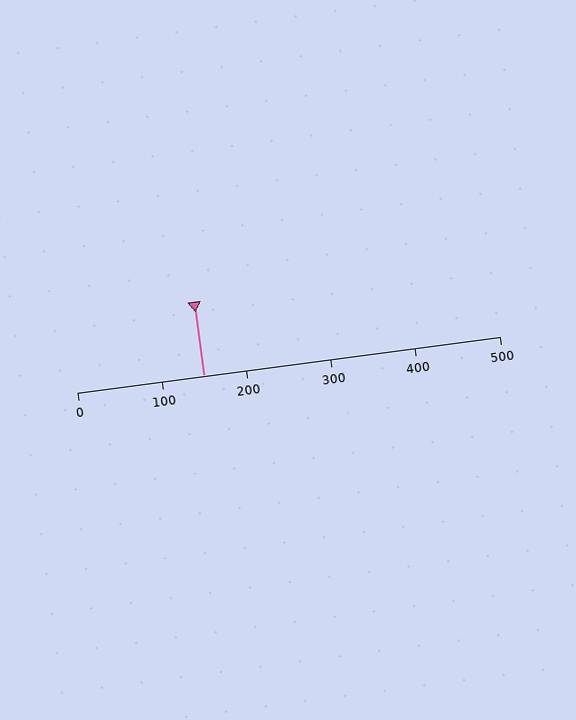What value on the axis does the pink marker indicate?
The marker indicates approximately 150.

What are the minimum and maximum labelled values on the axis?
The axis runs from 0 to 500.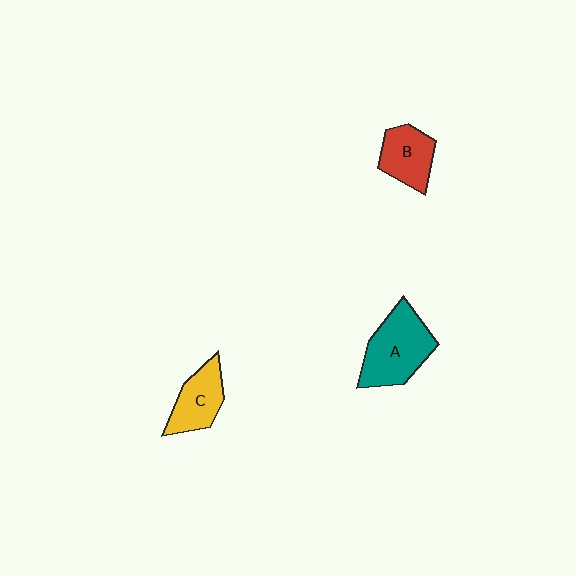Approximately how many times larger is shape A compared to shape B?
Approximately 1.5 times.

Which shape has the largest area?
Shape A (teal).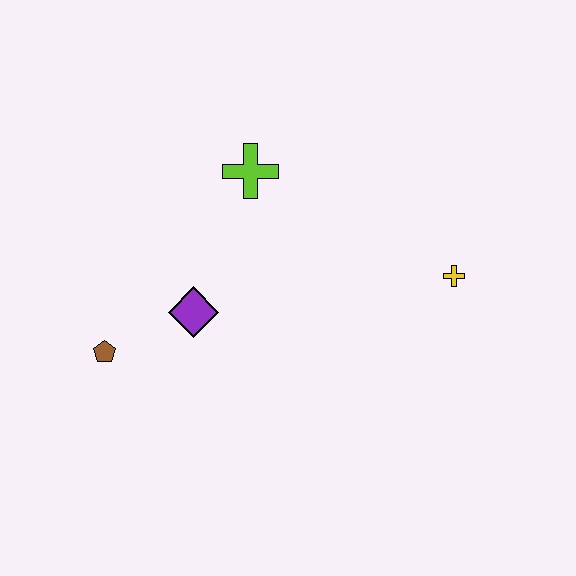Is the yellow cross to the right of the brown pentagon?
Yes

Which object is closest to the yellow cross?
The lime cross is closest to the yellow cross.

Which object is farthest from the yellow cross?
The brown pentagon is farthest from the yellow cross.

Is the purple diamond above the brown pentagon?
Yes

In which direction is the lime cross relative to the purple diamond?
The lime cross is above the purple diamond.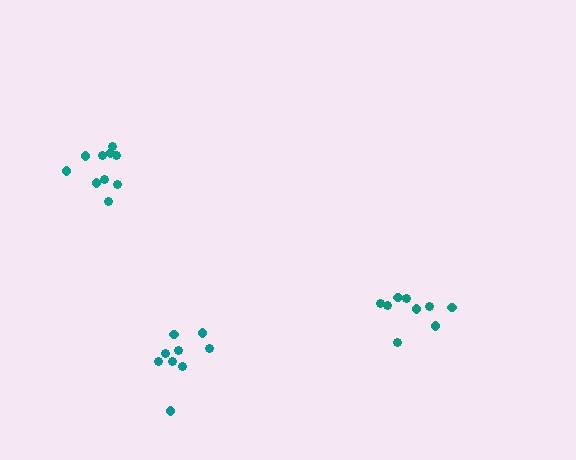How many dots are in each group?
Group 1: 10 dots, Group 2: 9 dots, Group 3: 9 dots (28 total).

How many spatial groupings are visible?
There are 3 spatial groupings.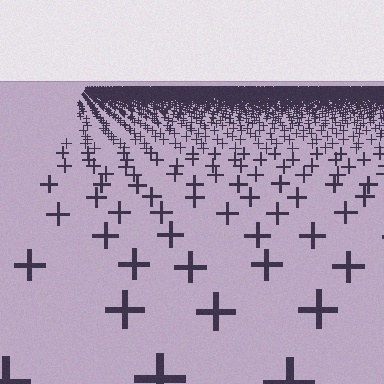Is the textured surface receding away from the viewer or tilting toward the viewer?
The surface is receding away from the viewer. Texture elements get smaller and denser toward the top.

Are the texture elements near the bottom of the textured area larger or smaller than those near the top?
Larger. Near the bottom, elements are closer to the viewer and appear at a bigger on-screen size.